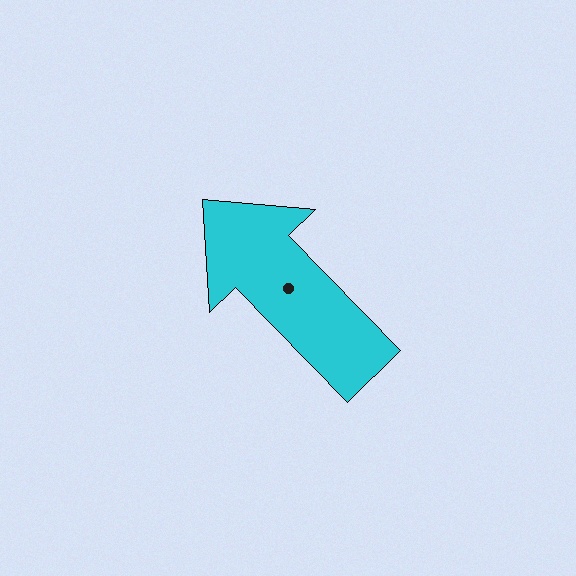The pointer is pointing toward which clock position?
Roughly 11 o'clock.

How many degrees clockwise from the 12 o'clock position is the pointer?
Approximately 316 degrees.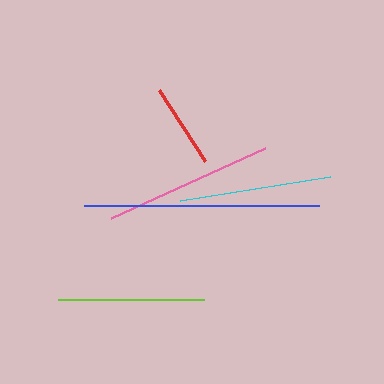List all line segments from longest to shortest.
From longest to shortest: blue, pink, cyan, lime, red.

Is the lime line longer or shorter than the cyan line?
The cyan line is longer than the lime line.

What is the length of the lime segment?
The lime segment is approximately 145 pixels long.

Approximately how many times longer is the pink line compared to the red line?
The pink line is approximately 2.0 times the length of the red line.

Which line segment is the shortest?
The red line is the shortest at approximately 84 pixels.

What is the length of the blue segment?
The blue segment is approximately 235 pixels long.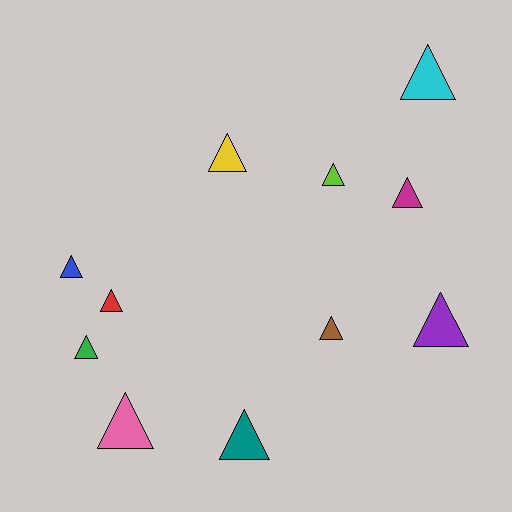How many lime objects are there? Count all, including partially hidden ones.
There is 1 lime object.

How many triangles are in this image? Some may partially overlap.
There are 11 triangles.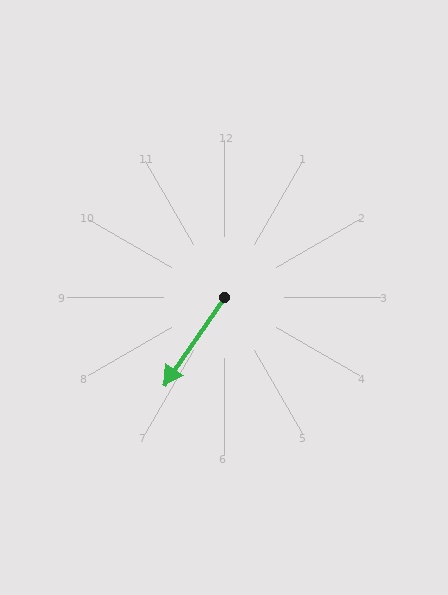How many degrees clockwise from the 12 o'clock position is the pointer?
Approximately 214 degrees.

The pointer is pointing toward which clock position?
Roughly 7 o'clock.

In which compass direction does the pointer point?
Southwest.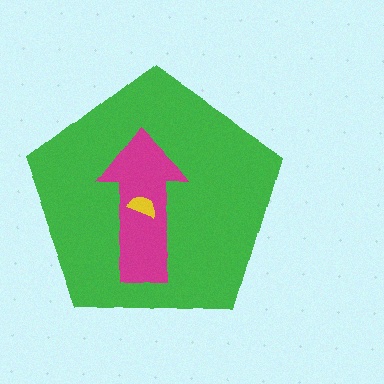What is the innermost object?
The yellow semicircle.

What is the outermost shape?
The green pentagon.